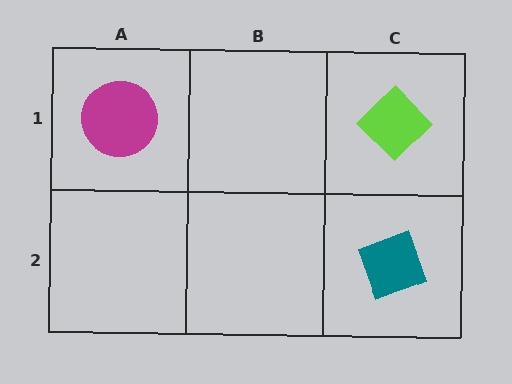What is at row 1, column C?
A lime diamond.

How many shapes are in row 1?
2 shapes.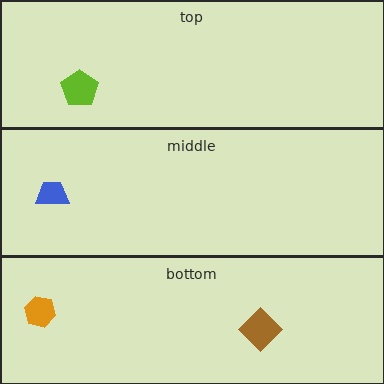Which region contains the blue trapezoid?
The middle region.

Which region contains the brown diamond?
The bottom region.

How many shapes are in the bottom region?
2.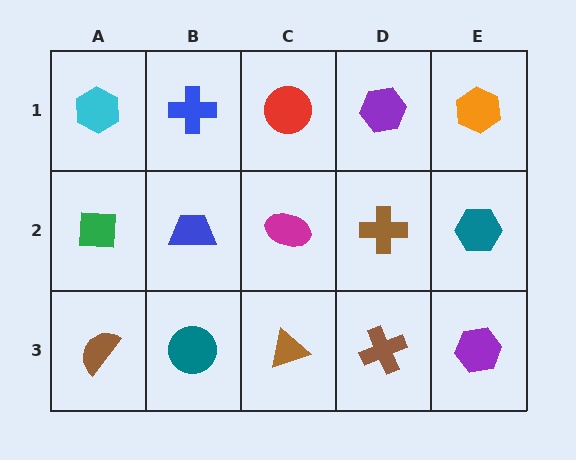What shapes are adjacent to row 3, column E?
A teal hexagon (row 2, column E), a brown cross (row 3, column D).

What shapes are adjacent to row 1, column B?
A blue trapezoid (row 2, column B), a cyan hexagon (row 1, column A), a red circle (row 1, column C).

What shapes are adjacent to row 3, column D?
A brown cross (row 2, column D), a brown triangle (row 3, column C), a purple hexagon (row 3, column E).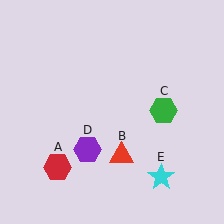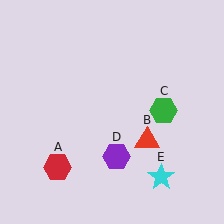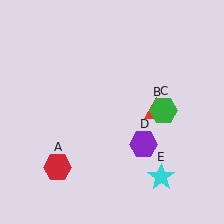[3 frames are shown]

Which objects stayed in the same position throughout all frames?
Red hexagon (object A) and green hexagon (object C) and cyan star (object E) remained stationary.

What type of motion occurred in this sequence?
The red triangle (object B), purple hexagon (object D) rotated counterclockwise around the center of the scene.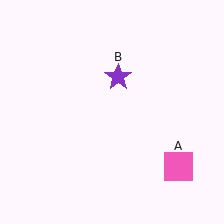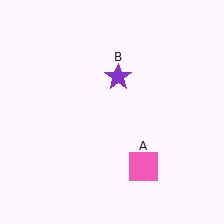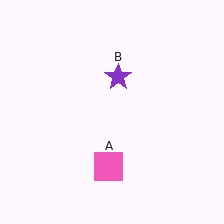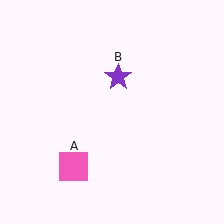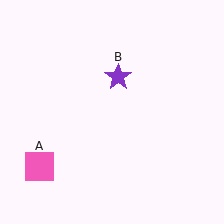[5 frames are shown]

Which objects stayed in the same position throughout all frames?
Purple star (object B) remained stationary.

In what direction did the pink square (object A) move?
The pink square (object A) moved left.